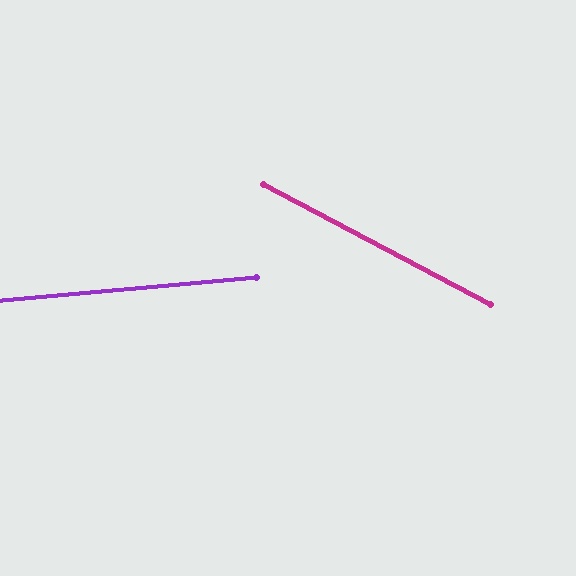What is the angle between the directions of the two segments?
Approximately 33 degrees.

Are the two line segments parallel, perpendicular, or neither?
Neither parallel nor perpendicular — they differ by about 33°.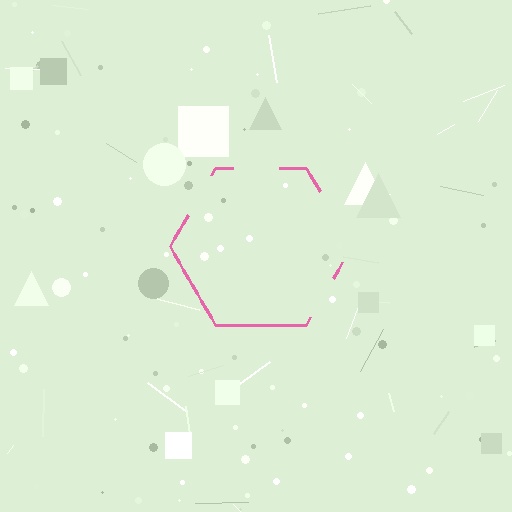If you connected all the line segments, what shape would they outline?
They would outline a hexagon.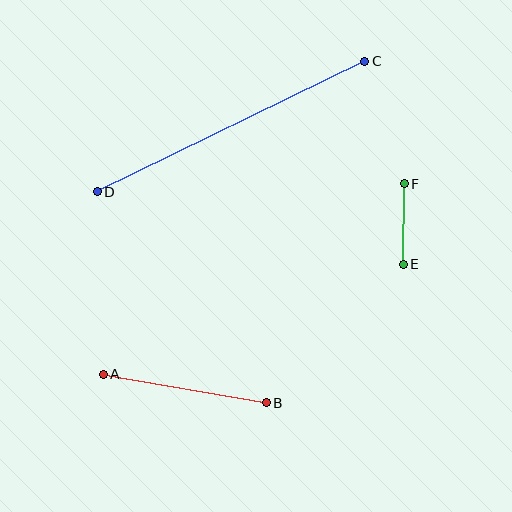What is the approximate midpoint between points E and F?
The midpoint is at approximately (404, 224) pixels.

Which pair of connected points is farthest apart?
Points C and D are farthest apart.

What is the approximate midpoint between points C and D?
The midpoint is at approximately (231, 126) pixels.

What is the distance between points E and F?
The distance is approximately 80 pixels.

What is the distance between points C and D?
The distance is approximately 298 pixels.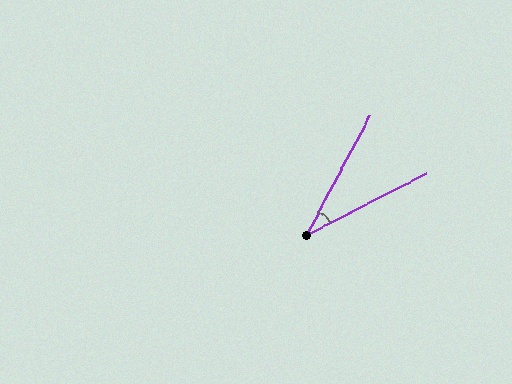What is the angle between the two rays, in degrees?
Approximately 35 degrees.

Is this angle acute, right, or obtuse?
It is acute.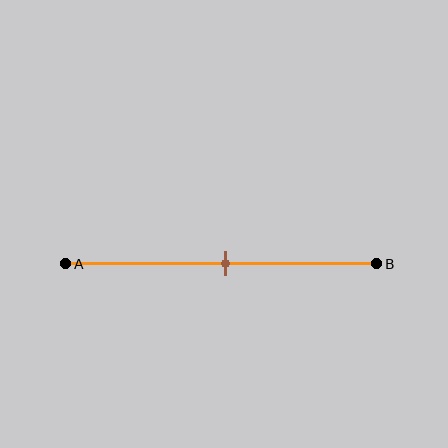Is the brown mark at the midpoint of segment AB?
Yes, the mark is approximately at the midpoint.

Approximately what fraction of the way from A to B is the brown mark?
The brown mark is approximately 50% of the way from A to B.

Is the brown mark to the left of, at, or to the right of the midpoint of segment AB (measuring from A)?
The brown mark is approximately at the midpoint of segment AB.